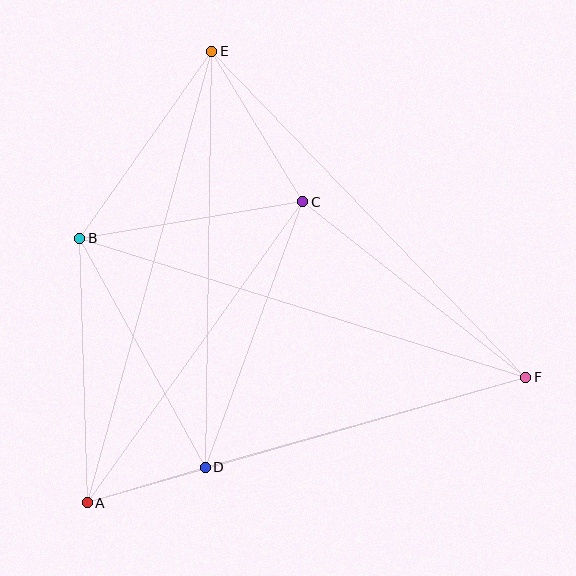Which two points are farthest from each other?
Points A and E are farthest from each other.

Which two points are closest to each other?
Points A and D are closest to each other.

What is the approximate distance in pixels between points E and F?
The distance between E and F is approximately 453 pixels.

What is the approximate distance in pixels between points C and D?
The distance between C and D is approximately 283 pixels.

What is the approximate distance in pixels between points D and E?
The distance between D and E is approximately 416 pixels.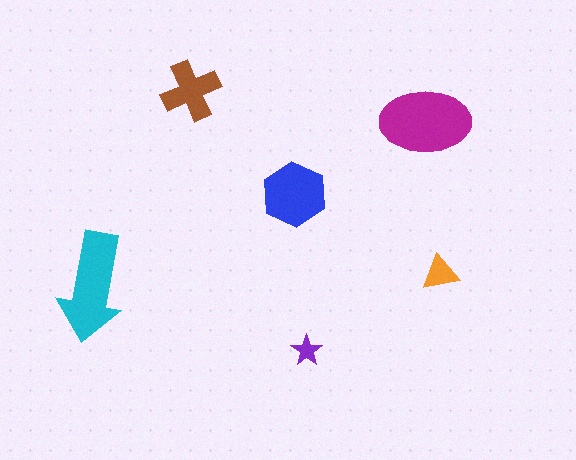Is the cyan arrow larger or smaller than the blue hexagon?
Larger.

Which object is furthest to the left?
The cyan arrow is leftmost.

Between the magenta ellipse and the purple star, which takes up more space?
The magenta ellipse.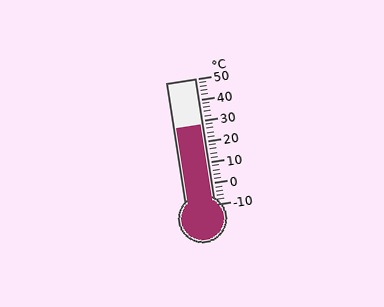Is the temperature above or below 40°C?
The temperature is below 40°C.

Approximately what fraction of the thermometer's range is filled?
The thermometer is filled to approximately 65% of its range.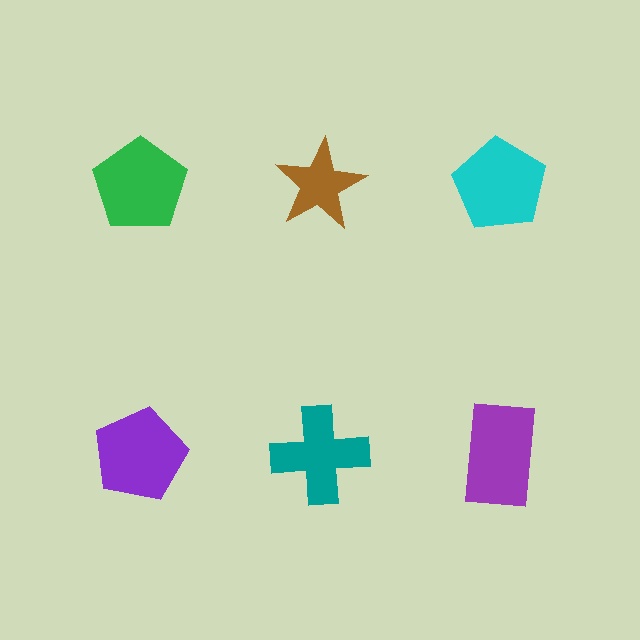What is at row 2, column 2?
A teal cross.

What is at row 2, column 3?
A purple rectangle.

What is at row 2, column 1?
A purple pentagon.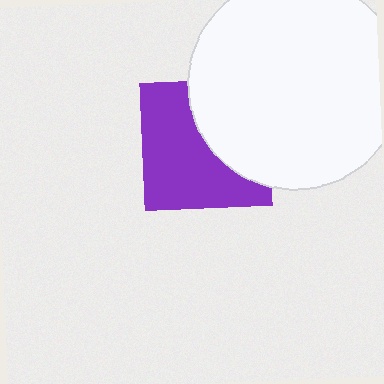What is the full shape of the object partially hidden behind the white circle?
The partially hidden object is a purple square.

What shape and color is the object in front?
The object in front is a white circle.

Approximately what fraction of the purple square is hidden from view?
Roughly 40% of the purple square is hidden behind the white circle.